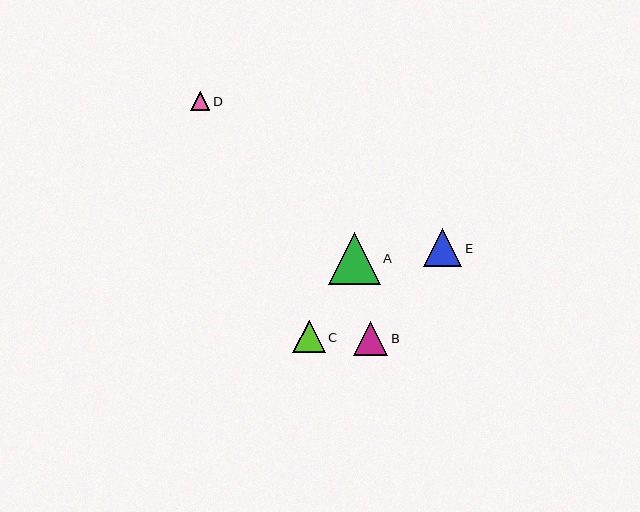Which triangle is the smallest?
Triangle D is the smallest with a size of approximately 20 pixels.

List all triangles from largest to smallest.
From largest to smallest: A, E, B, C, D.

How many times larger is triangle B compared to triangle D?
Triangle B is approximately 1.8 times the size of triangle D.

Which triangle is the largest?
Triangle A is the largest with a size of approximately 52 pixels.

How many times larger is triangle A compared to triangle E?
Triangle A is approximately 1.4 times the size of triangle E.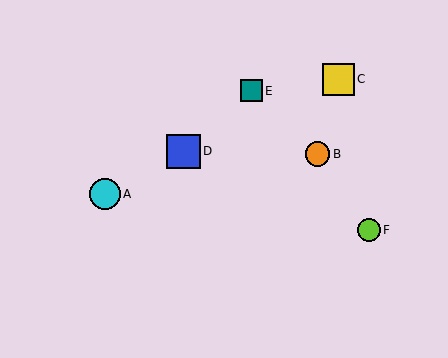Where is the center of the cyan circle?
The center of the cyan circle is at (105, 194).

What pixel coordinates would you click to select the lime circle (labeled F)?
Click at (369, 230) to select the lime circle F.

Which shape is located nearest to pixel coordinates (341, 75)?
The yellow square (labeled C) at (339, 79) is nearest to that location.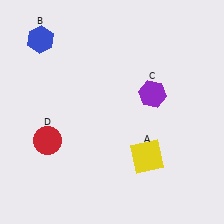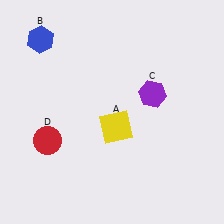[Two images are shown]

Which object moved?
The yellow square (A) moved left.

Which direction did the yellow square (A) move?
The yellow square (A) moved left.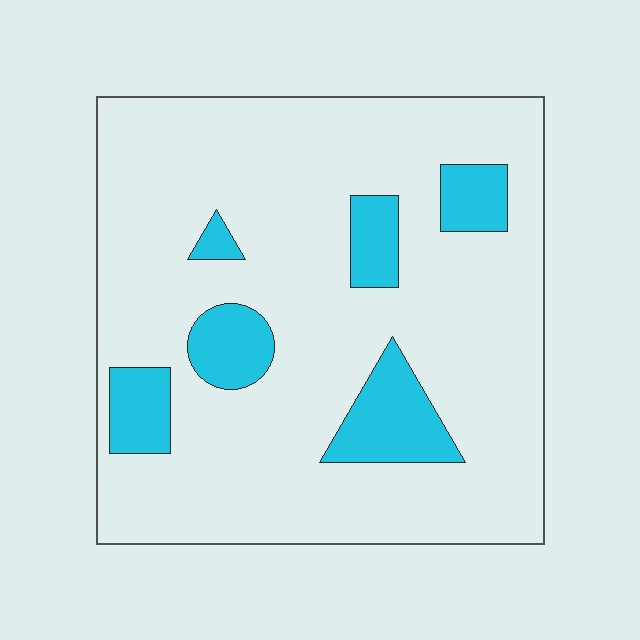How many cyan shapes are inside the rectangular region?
6.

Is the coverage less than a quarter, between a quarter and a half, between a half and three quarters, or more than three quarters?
Less than a quarter.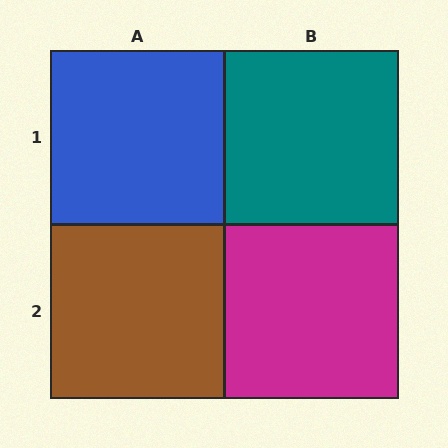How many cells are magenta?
1 cell is magenta.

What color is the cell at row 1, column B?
Teal.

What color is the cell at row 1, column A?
Blue.